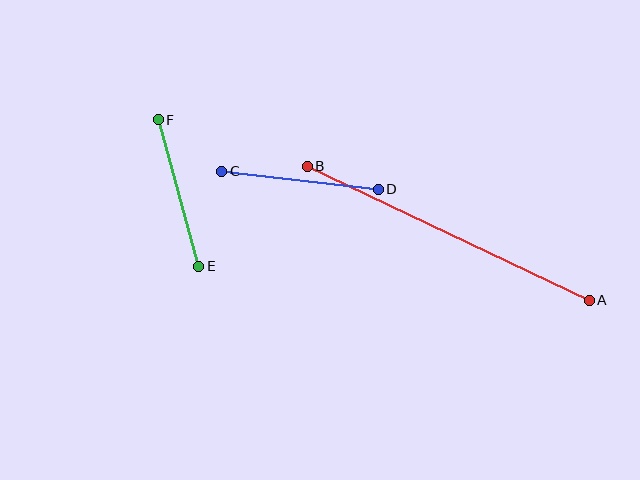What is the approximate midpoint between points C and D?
The midpoint is at approximately (300, 180) pixels.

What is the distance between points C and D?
The distance is approximately 157 pixels.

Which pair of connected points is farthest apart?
Points A and B are farthest apart.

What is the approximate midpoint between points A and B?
The midpoint is at approximately (448, 233) pixels.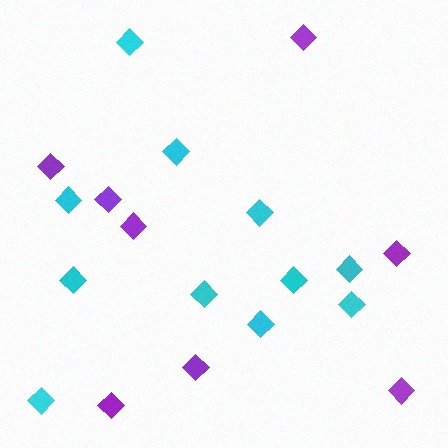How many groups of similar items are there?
There are 2 groups: one group of purple diamonds (8) and one group of cyan diamonds (11).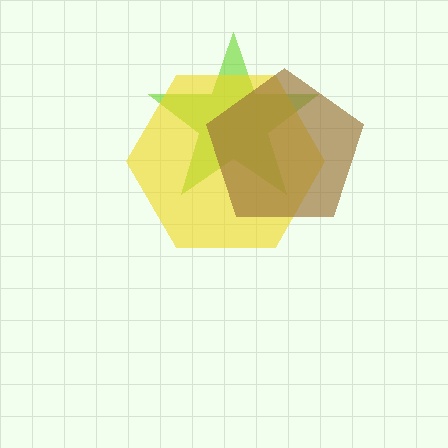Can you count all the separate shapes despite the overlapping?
Yes, there are 3 separate shapes.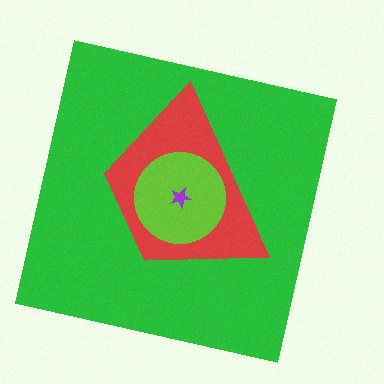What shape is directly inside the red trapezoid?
The lime circle.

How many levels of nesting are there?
4.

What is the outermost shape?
The green square.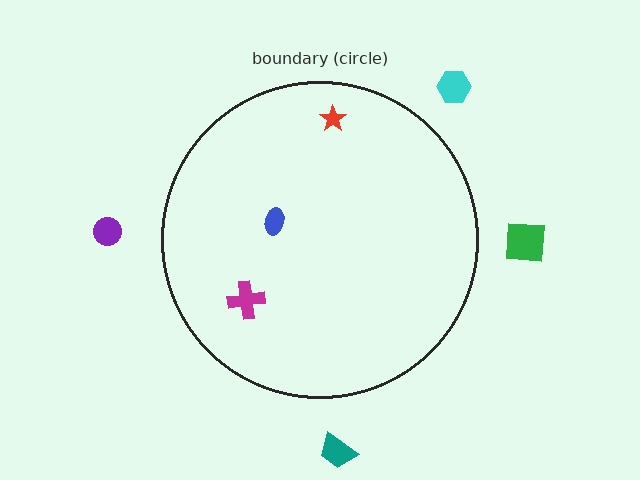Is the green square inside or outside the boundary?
Outside.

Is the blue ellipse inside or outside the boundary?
Inside.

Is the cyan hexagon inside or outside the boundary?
Outside.